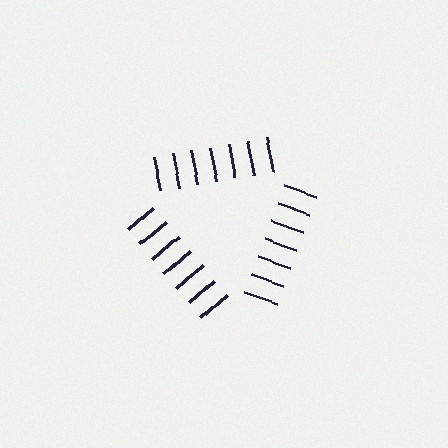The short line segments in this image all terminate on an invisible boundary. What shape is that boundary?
An illusory triangle — the line segments terminate on its edges but no continuous stroke is drawn.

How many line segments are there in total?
21 — 7 along each of the 3 edges.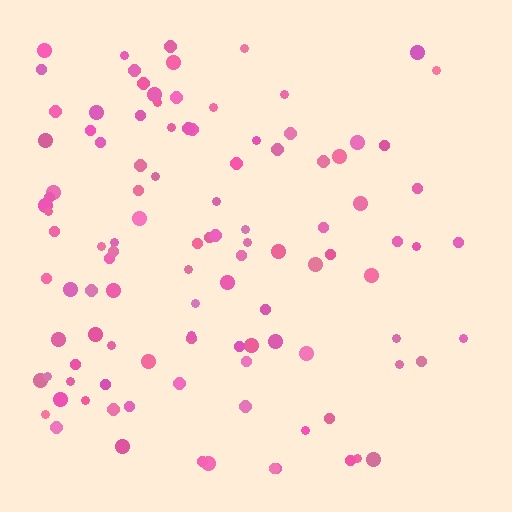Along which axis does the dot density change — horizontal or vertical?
Horizontal.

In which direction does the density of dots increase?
From right to left, with the left side densest.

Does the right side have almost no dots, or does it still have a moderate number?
Still a moderate number, just noticeably fewer than the left.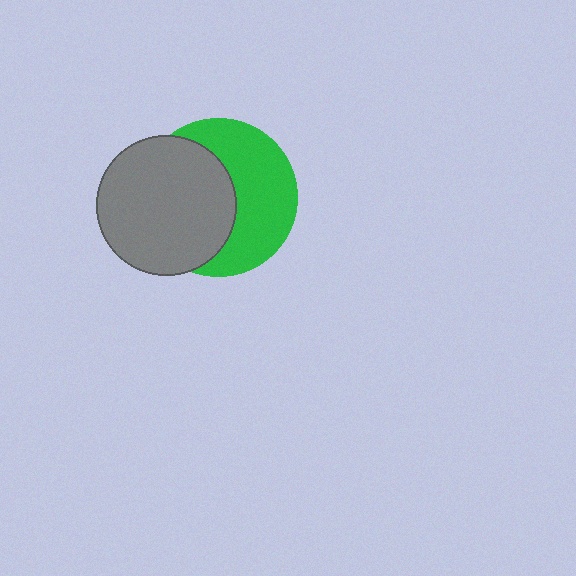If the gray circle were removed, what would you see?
You would see the complete green circle.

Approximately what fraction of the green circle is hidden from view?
Roughly 50% of the green circle is hidden behind the gray circle.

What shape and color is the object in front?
The object in front is a gray circle.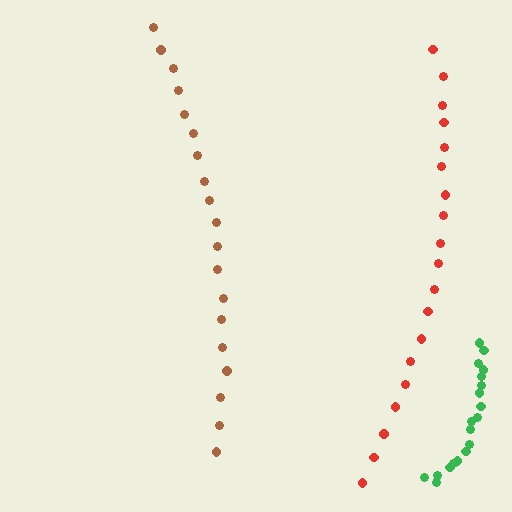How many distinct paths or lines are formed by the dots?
There are 3 distinct paths.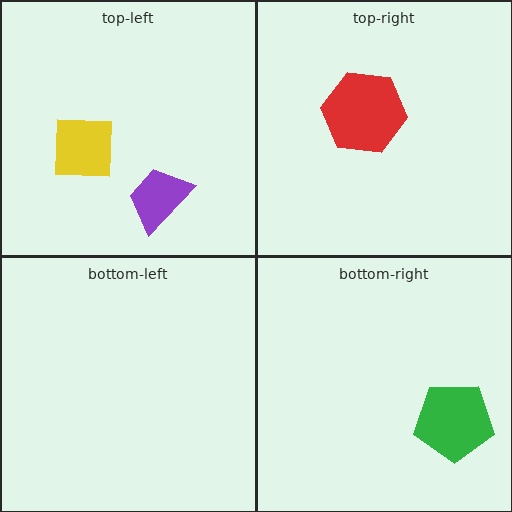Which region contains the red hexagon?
The top-right region.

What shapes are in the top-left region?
The yellow square, the purple trapezoid.